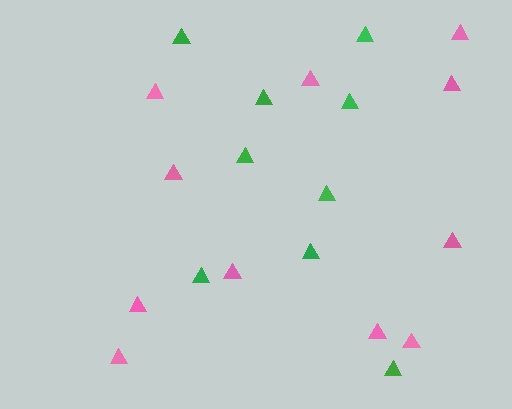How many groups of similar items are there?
There are 2 groups: one group of green triangles (9) and one group of pink triangles (11).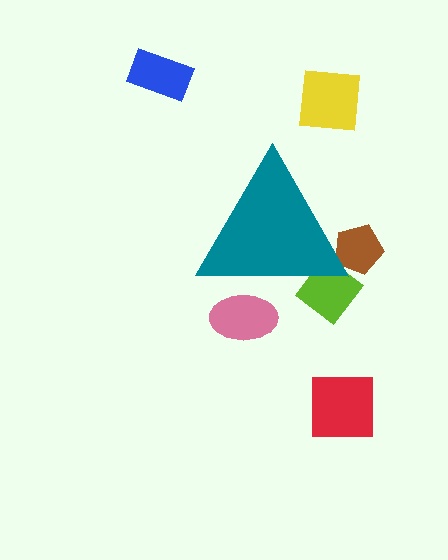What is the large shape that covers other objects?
A teal triangle.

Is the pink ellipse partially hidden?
Yes, the pink ellipse is partially hidden behind the teal triangle.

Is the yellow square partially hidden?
No, the yellow square is fully visible.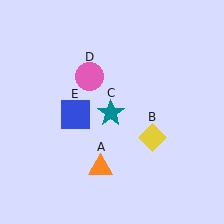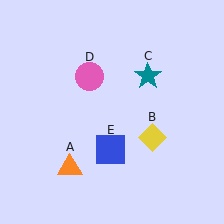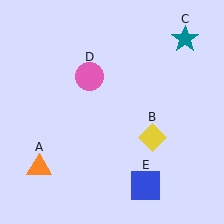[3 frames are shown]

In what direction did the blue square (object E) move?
The blue square (object E) moved down and to the right.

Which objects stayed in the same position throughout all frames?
Yellow diamond (object B) and pink circle (object D) remained stationary.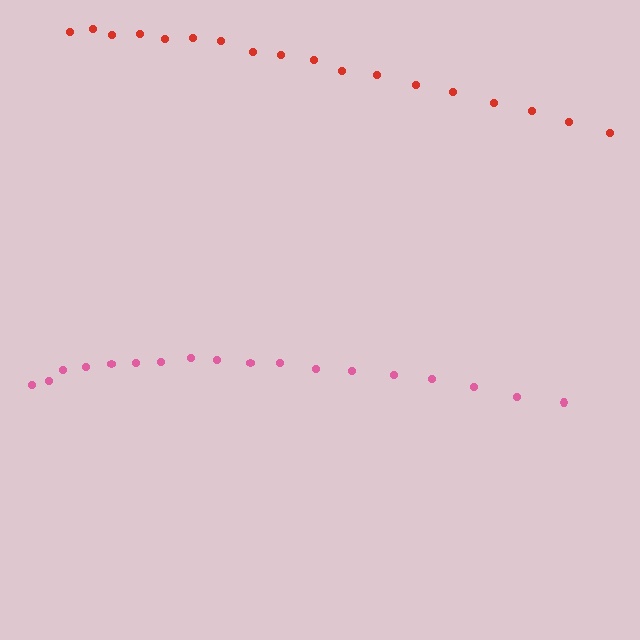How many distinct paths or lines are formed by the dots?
There are 2 distinct paths.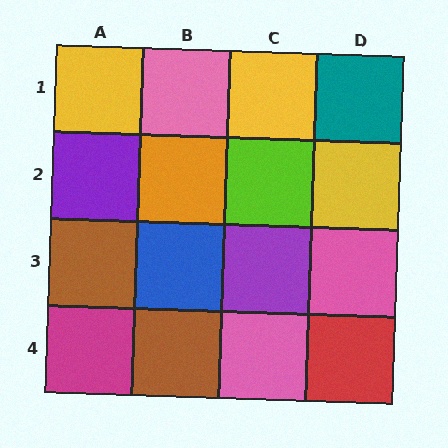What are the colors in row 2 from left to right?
Purple, orange, lime, yellow.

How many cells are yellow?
3 cells are yellow.